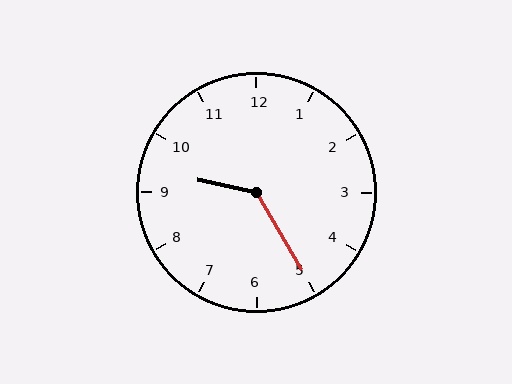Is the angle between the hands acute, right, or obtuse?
It is obtuse.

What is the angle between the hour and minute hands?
Approximately 132 degrees.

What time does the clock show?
9:25.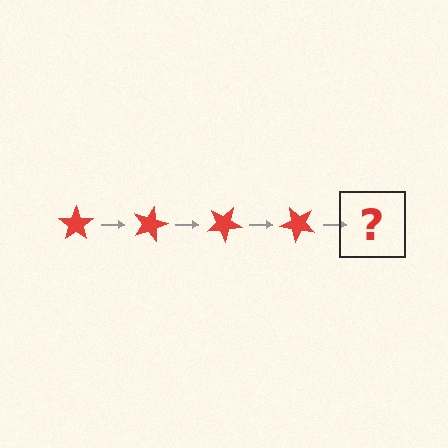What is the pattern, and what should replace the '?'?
The pattern is that the star rotates 15 degrees each step. The '?' should be a red star rotated 60 degrees.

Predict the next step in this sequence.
The next step is a red star rotated 60 degrees.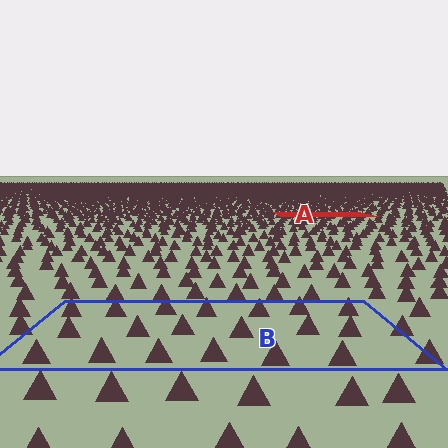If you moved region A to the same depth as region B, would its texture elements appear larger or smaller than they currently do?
They would appear larger. At a closer depth, the same texture elements are projected at a bigger on-screen size.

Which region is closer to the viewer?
Region B is closer. The texture elements there are larger and more spread out.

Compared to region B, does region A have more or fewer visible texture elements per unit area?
Region A has more texture elements per unit area — they are packed more densely because it is farther away.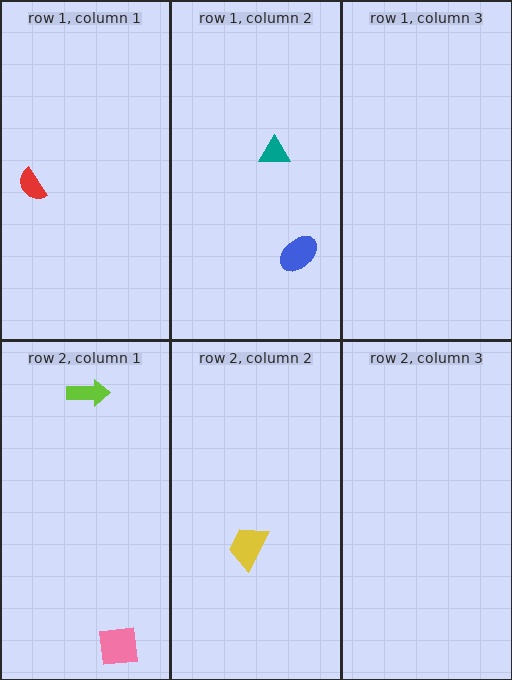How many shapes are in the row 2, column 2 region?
1.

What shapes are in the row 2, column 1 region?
The pink square, the lime arrow.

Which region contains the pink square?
The row 2, column 1 region.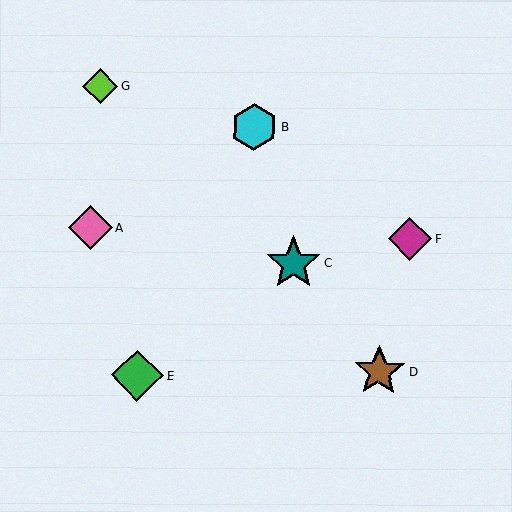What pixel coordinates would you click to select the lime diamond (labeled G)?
Click at (100, 86) to select the lime diamond G.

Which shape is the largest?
The teal star (labeled C) is the largest.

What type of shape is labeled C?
Shape C is a teal star.